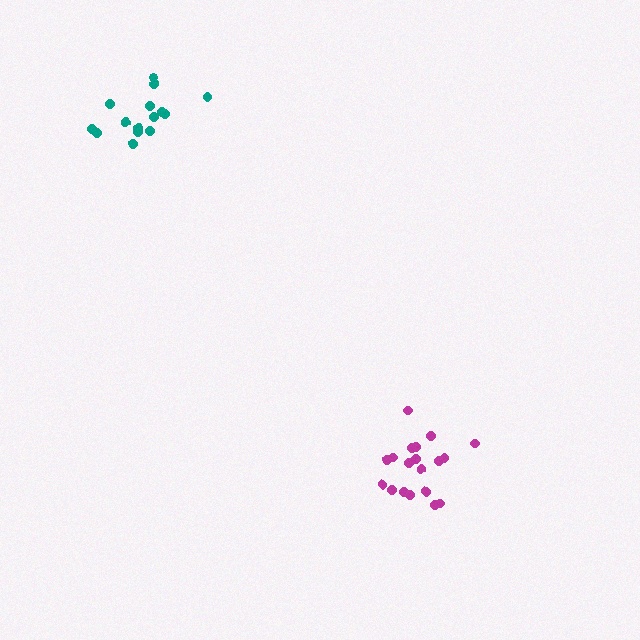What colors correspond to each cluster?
The clusters are colored: magenta, teal.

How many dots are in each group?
Group 1: 19 dots, Group 2: 15 dots (34 total).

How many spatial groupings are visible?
There are 2 spatial groupings.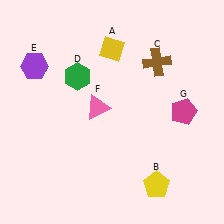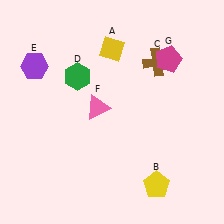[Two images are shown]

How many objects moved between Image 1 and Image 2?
1 object moved between the two images.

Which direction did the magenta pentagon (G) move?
The magenta pentagon (G) moved up.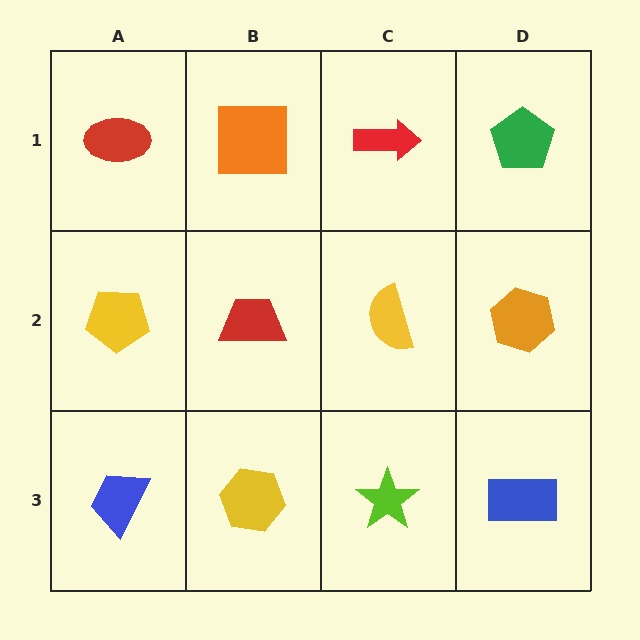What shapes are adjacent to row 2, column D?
A green pentagon (row 1, column D), a blue rectangle (row 3, column D), a yellow semicircle (row 2, column C).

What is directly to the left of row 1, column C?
An orange square.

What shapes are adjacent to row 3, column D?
An orange hexagon (row 2, column D), a lime star (row 3, column C).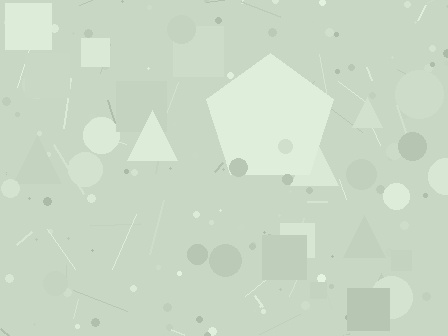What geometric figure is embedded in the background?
A pentagon is embedded in the background.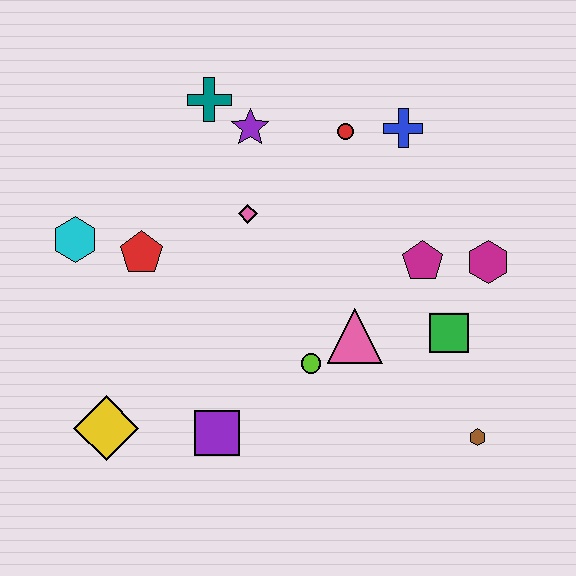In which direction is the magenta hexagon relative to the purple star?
The magenta hexagon is to the right of the purple star.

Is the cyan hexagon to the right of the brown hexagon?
No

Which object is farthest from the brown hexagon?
The cyan hexagon is farthest from the brown hexagon.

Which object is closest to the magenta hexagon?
The magenta pentagon is closest to the magenta hexagon.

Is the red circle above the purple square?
Yes